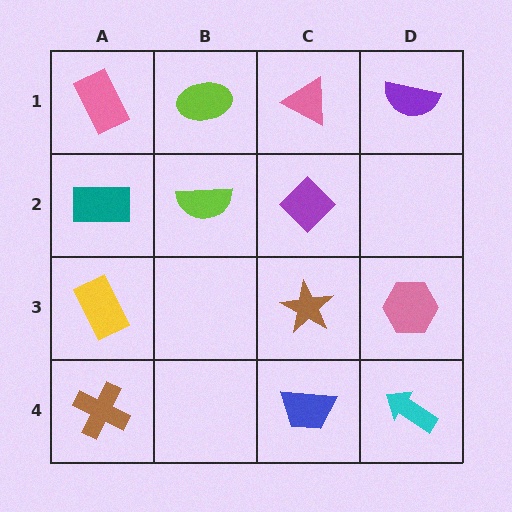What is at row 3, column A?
A yellow rectangle.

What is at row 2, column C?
A purple diamond.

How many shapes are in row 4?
3 shapes.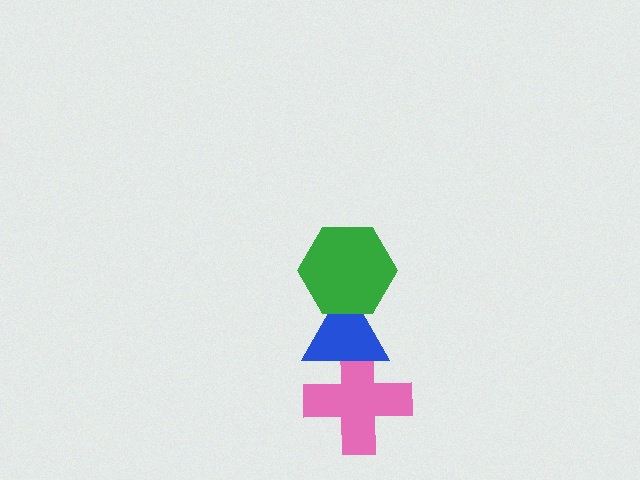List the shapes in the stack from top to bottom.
From top to bottom: the green hexagon, the blue triangle, the pink cross.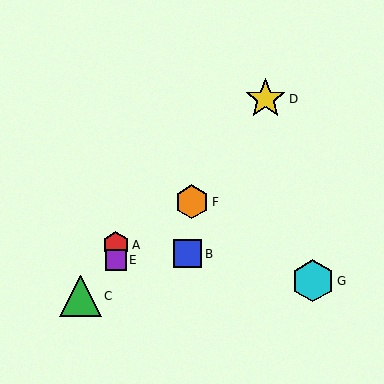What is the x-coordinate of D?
Object D is at x≈266.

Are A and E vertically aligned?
Yes, both are at x≈116.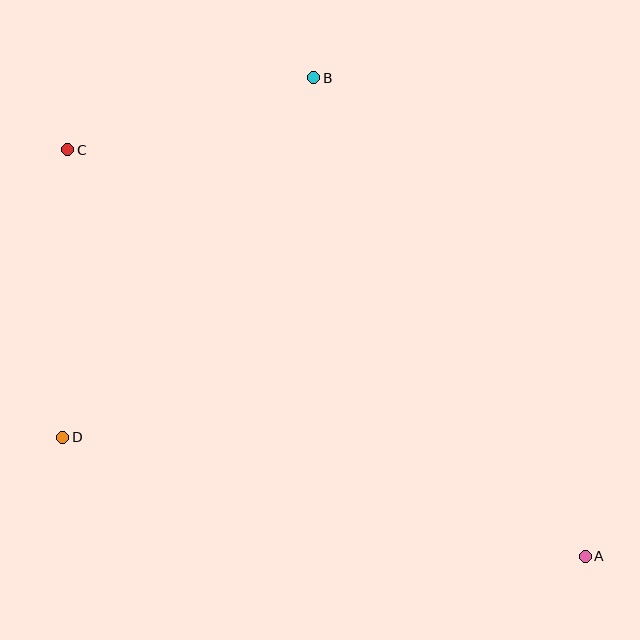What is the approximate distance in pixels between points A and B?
The distance between A and B is approximately 550 pixels.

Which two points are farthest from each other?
Points A and C are farthest from each other.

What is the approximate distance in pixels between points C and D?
The distance between C and D is approximately 288 pixels.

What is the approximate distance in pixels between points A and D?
The distance between A and D is approximately 536 pixels.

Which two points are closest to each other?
Points B and C are closest to each other.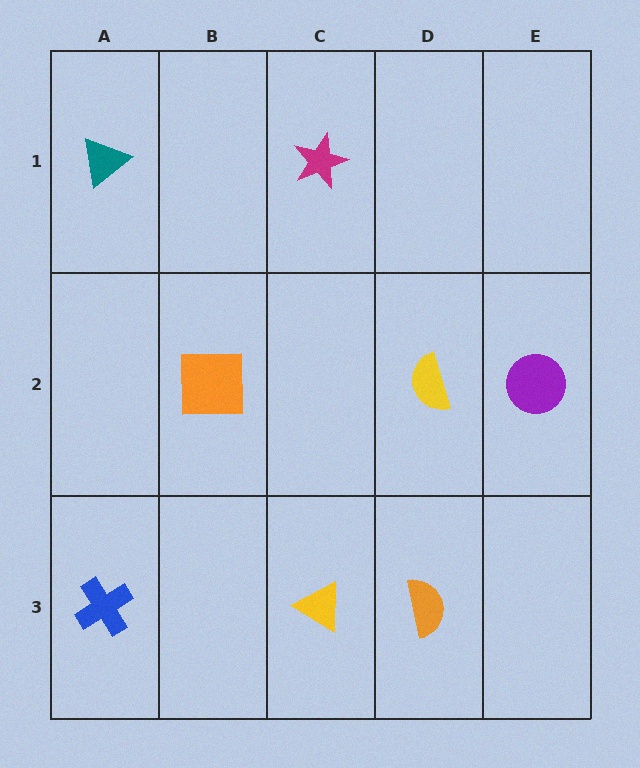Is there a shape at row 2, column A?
No, that cell is empty.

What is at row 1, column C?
A magenta star.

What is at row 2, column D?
A yellow semicircle.